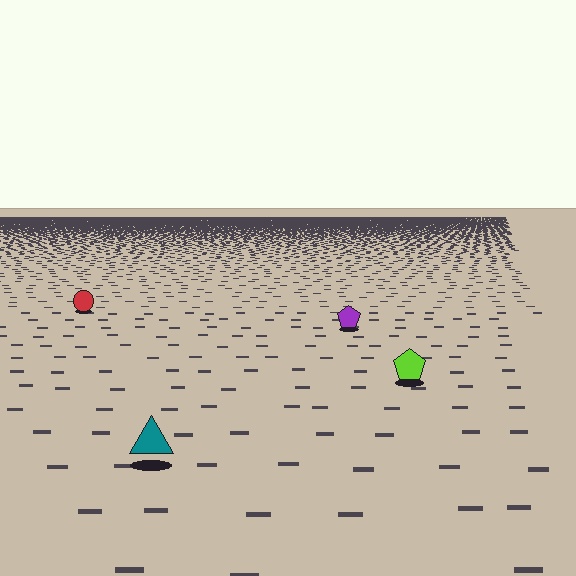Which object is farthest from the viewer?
The red circle is farthest from the viewer. It appears smaller and the ground texture around it is denser.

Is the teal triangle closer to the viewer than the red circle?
Yes. The teal triangle is closer — you can tell from the texture gradient: the ground texture is coarser near it.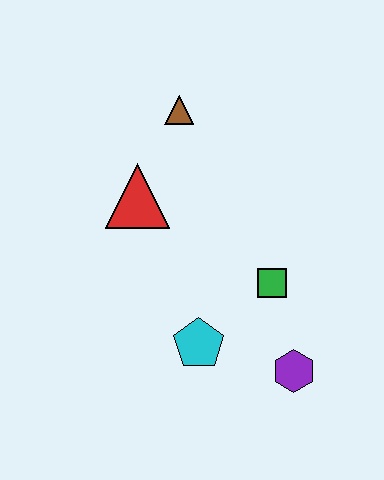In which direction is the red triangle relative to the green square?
The red triangle is to the left of the green square.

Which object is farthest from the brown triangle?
The purple hexagon is farthest from the brown triangle.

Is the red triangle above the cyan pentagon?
Yes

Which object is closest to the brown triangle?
The red triangle is closest to the brown triangle.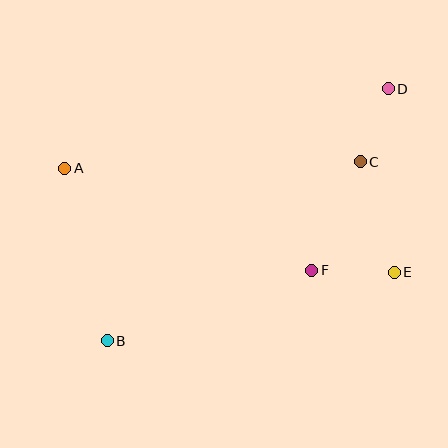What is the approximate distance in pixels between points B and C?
The distance between B and C is approximately 310 pixels.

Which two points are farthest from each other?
Points B and D are farthest from each other.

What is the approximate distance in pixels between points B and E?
The distance between B and E is approximately 295 pixels.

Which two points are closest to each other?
Points C and D are closest to each other.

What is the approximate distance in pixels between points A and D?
The distance between A and D is approximately 333 pixels.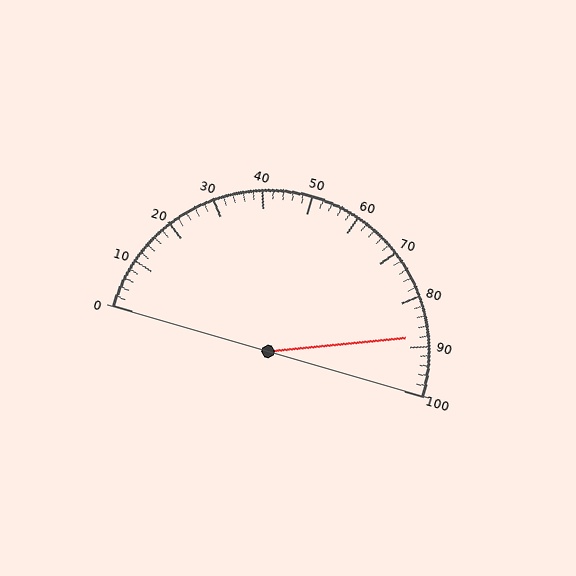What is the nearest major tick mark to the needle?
The nearest major tick mark is 90.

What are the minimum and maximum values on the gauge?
The gauge ranges from 0 to 100.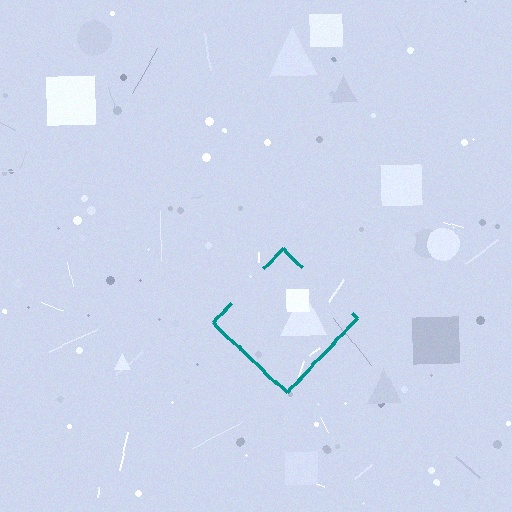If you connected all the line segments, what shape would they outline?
They would outline a diamond.